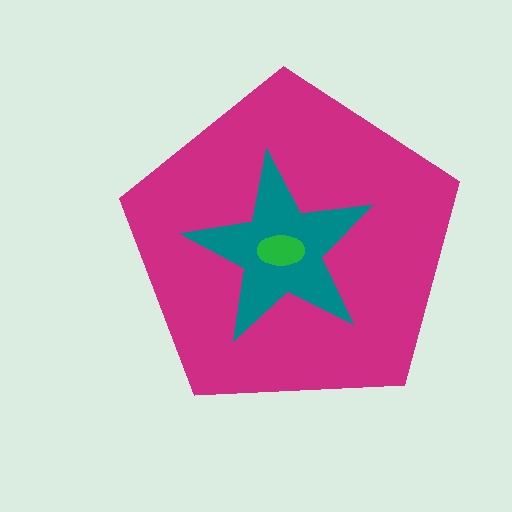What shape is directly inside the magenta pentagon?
The teal star.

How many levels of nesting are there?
3.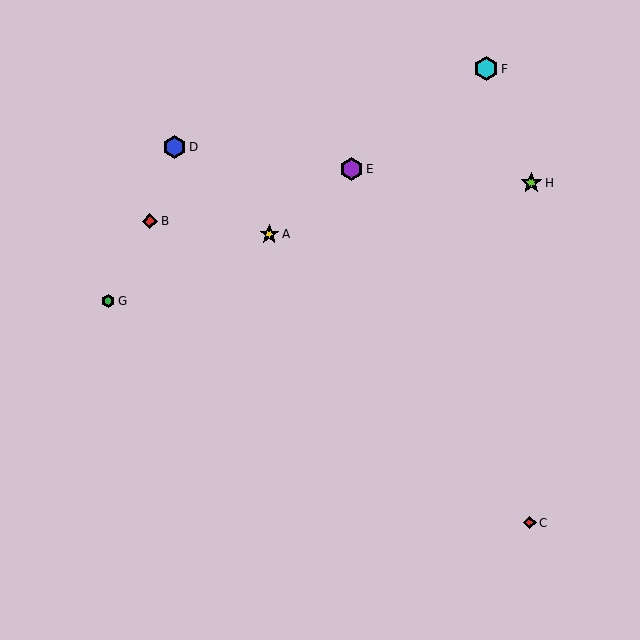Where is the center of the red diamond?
The center of the red diamond is at (150, 221).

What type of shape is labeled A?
Shape A is a yellow star.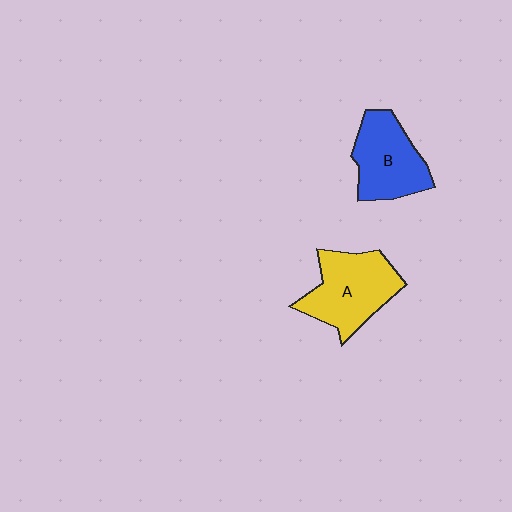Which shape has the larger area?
Shape A (yellow).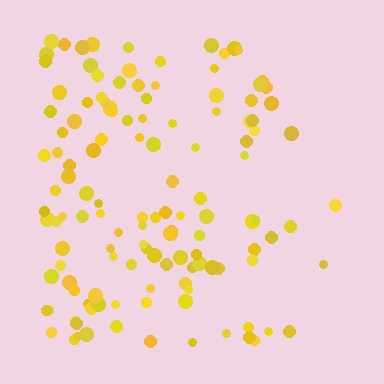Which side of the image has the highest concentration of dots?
The left.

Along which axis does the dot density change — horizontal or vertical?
Horizontal.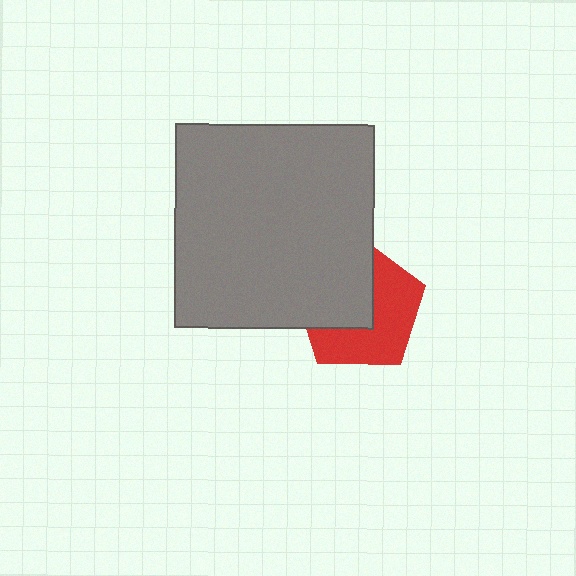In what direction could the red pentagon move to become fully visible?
The red pentagon could move toward the lower-right. That would shift it out from behind the gray rectangle entirely.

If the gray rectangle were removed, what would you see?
You would see the complete red pentagon.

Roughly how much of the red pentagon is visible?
About half of it is visible (roughly 53%).